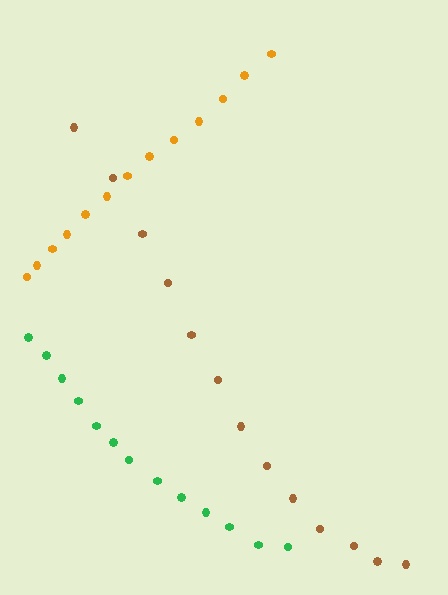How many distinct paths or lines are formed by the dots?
There are 3 distinct paths.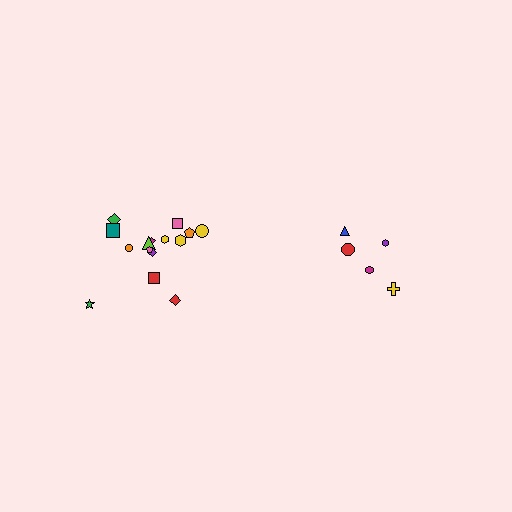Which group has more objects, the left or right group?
The left group.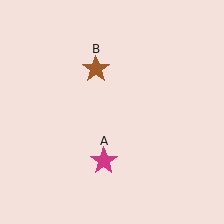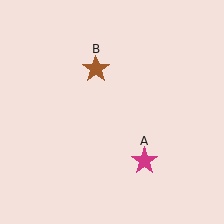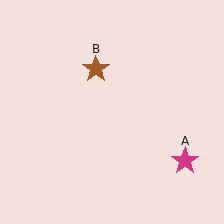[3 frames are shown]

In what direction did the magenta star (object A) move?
The magenta star (object A) moved right.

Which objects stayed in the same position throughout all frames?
Brown star (object B) remained stationary.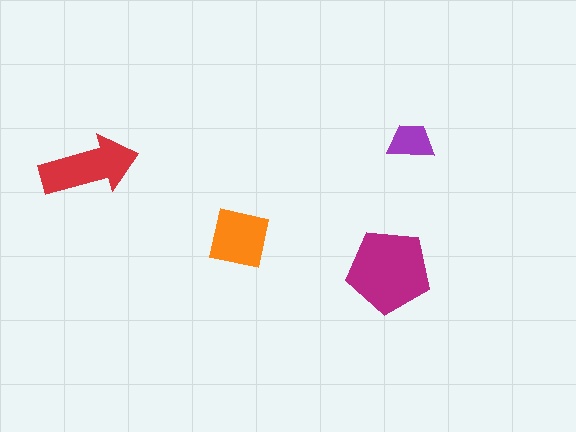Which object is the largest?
The magenta pentagon.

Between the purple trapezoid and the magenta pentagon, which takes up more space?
The magenta pentagon.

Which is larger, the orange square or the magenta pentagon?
The magenta pentagon.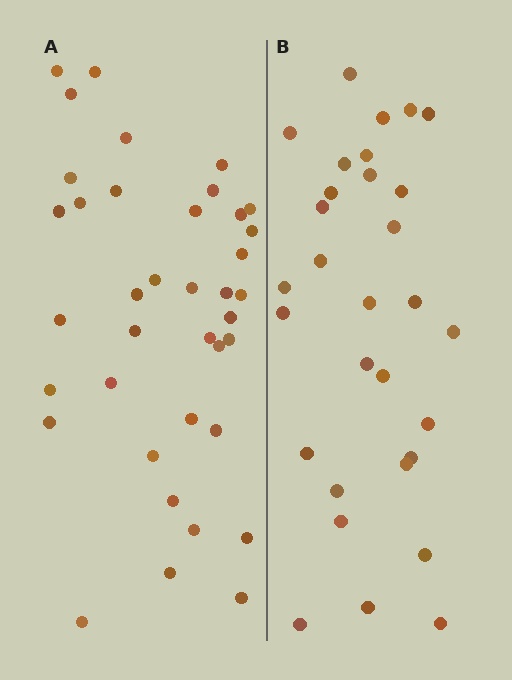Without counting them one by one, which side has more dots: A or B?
Region A (the left region) has more dots.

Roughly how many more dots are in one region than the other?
Region A has roughly 8 or so more dots than region B.